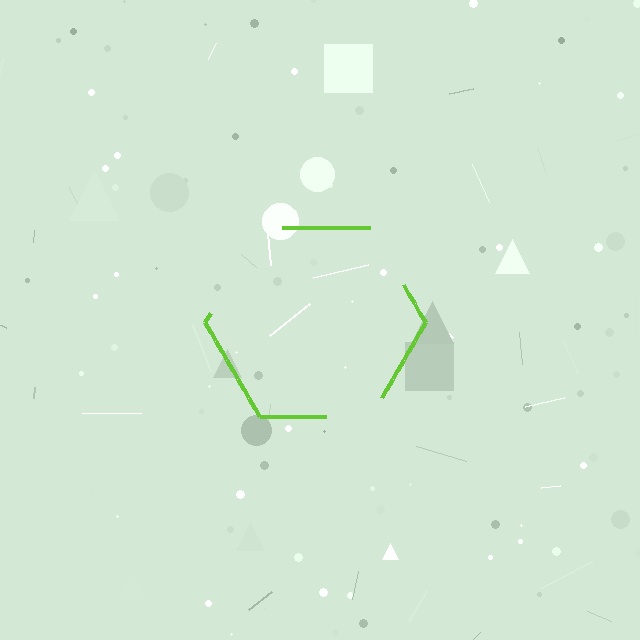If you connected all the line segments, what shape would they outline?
They would outline a hexagon.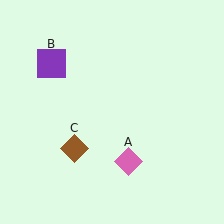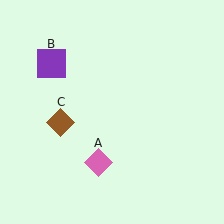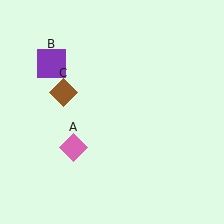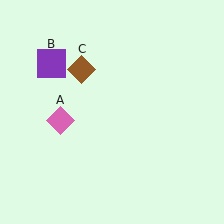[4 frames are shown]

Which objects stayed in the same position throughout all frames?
Purple square (object B) remained stationary.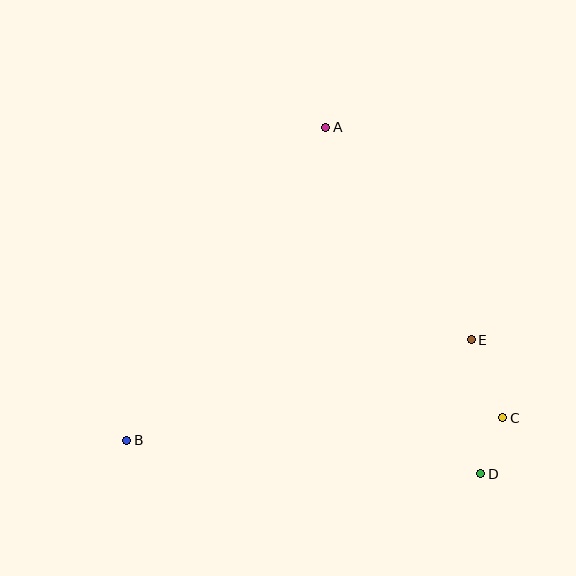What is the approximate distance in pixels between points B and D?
The distance between B and D is approximately 356 pixels.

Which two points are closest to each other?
Points C and D are closest to each other.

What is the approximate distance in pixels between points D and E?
The distance between D and E is approximately 135 pixels.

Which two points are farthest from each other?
Points A and D are farthest from each other.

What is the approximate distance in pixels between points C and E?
The distance between C and E is approximately 84 pixels.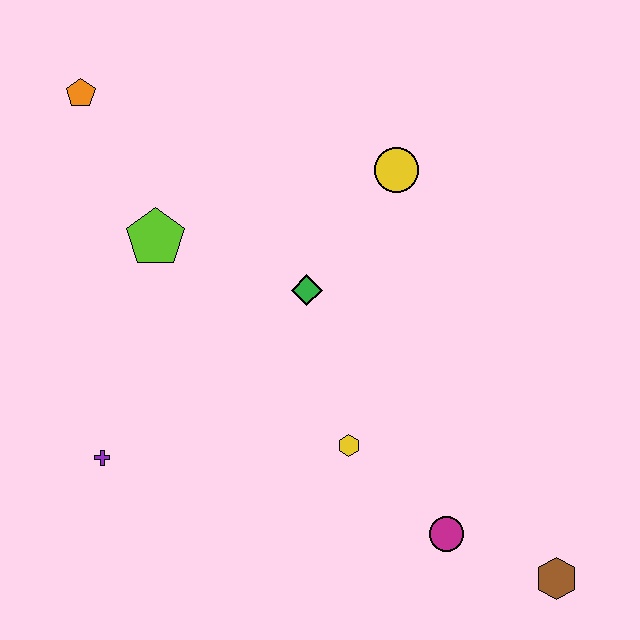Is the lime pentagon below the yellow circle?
Yes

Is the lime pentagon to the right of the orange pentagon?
Yes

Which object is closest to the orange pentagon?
The lime pentagon is closest to the orange pentagon.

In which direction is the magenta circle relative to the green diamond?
The magenta circle is below the green diamond.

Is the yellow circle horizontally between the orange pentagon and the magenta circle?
Yes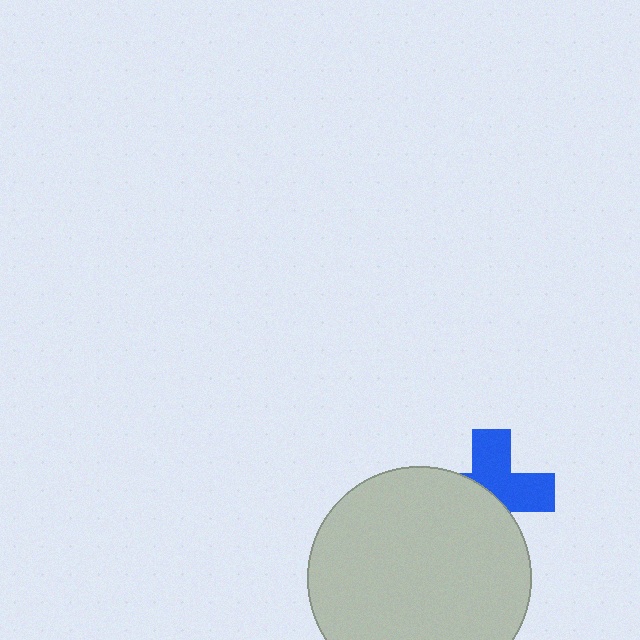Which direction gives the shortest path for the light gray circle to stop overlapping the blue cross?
Moving toward the lower-left gives the shortest separation.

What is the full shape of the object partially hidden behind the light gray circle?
The partially hidden object is a blue cross.